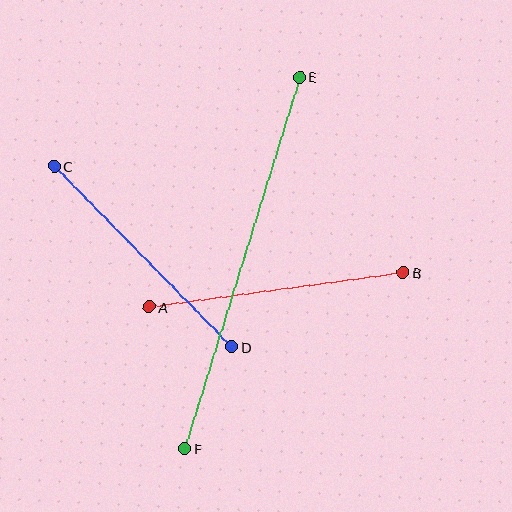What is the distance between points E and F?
The distance is approximately 389 pixels.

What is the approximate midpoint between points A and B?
The midpoint is at approximately (276, 290) pixels.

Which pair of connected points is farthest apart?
Points E and F are farthest apart.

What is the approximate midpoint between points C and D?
The midpoint is at approximately (143, 257) pixels.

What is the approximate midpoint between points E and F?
The midpoint is at approximately (242, 263) pixels.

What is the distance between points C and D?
The distance is approximately 253 pixels.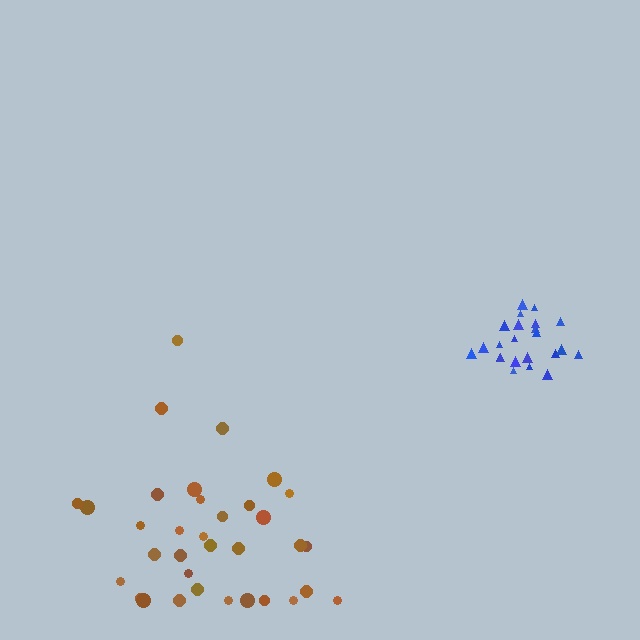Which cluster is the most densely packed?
Blue.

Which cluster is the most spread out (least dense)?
Brown.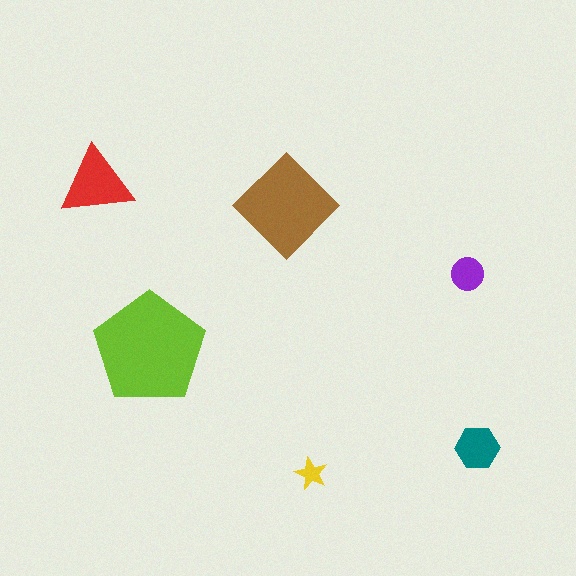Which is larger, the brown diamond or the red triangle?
The brown diamond.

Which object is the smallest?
The yellow star.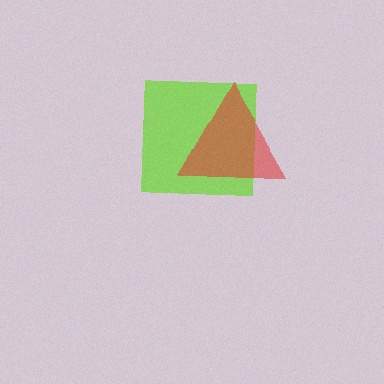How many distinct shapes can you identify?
There are 2 distinct shapes: a lime square, a red triangle.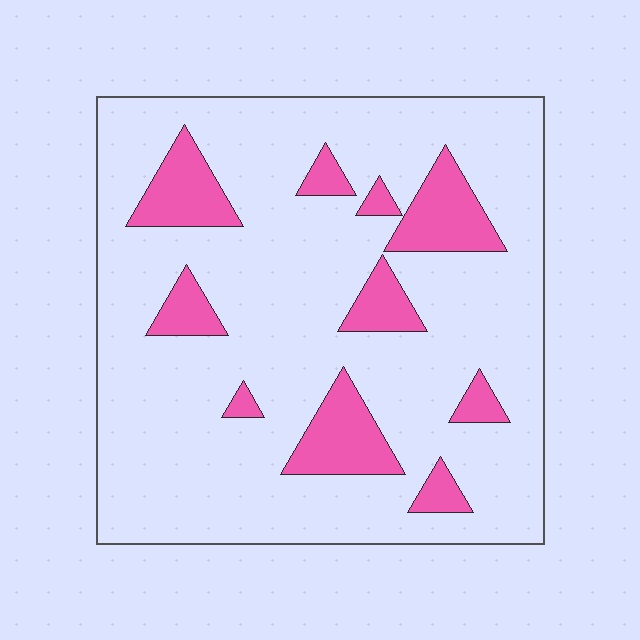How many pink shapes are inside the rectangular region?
10.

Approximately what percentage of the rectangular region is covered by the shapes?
Approximately 15%.